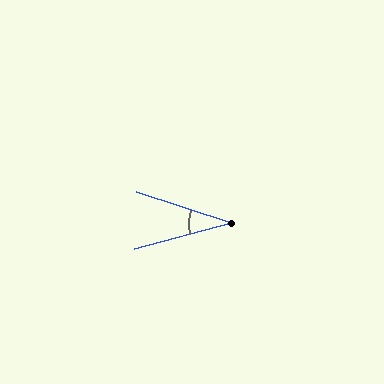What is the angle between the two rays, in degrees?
Approximately 33 degrees.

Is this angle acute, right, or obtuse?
It is acute.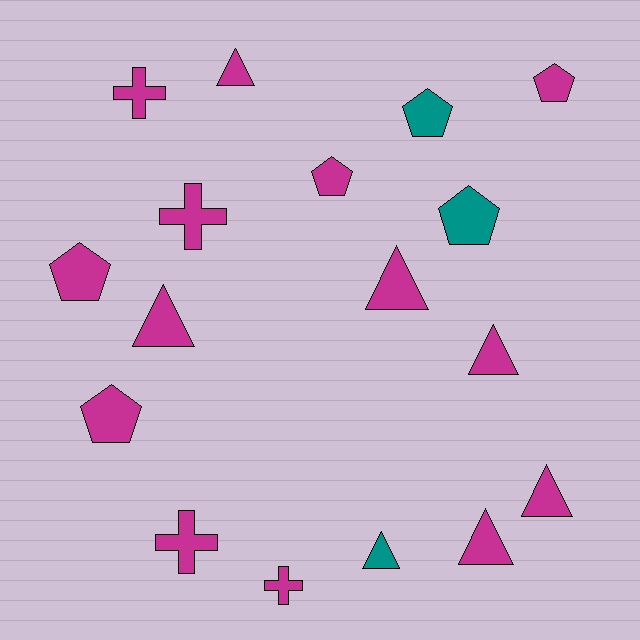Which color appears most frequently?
Magenta, with 14 objects.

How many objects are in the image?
There are 17 objects.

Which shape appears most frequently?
Triangle, with 7 objects.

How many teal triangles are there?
There is 1 teal triangle.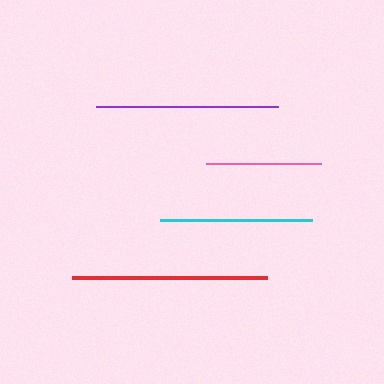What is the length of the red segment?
The red segment is approximately 195 pixels long.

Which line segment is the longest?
The red line is the longest at approximately 195 pixels.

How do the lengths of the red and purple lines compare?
The red and purple lines are approximately the same length.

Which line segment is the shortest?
The pink line is the shortest at approximately 115 pixels.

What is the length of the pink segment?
The pink segment is approximately 115 pixels long.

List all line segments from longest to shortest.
From longest to shortest: red, purple, cyan, pink.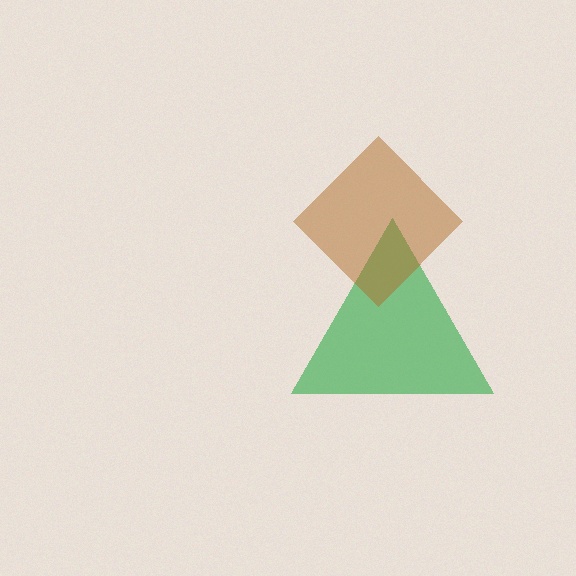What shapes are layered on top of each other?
The layered shapes are: a green triangle, a brown diamond.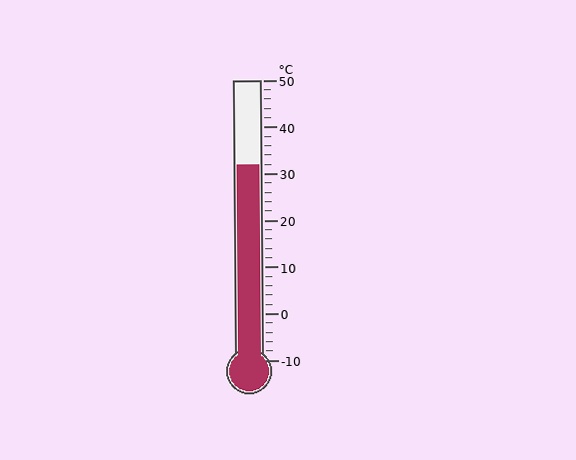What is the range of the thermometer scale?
The thermometer scale ranges from -10°C to 50°C.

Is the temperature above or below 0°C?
The temperature is above 0°C.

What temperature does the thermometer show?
The thermometer shows approximately 32°C.